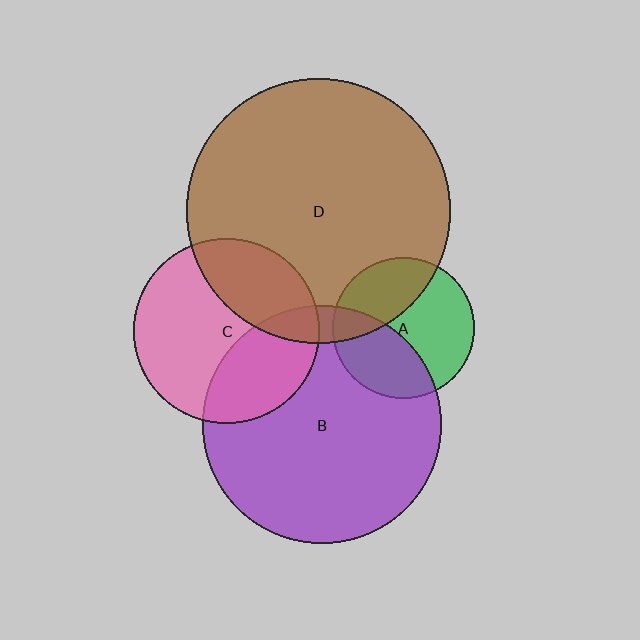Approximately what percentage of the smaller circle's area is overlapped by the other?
Approximately 40%.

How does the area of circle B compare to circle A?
Approximately 2.8 times.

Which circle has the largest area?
Circle D (brown).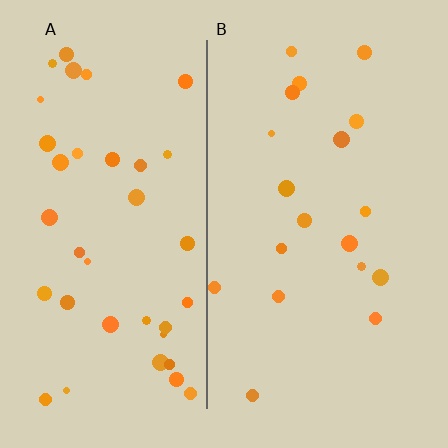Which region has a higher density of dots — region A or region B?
A (the left).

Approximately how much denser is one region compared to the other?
Approximately 2.1× — region A over region B.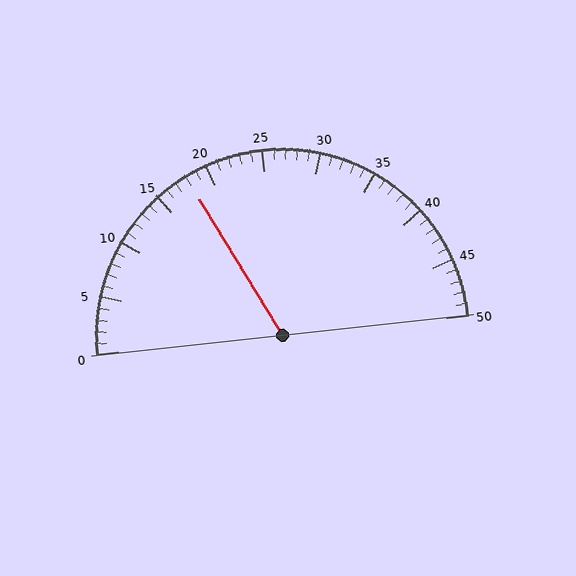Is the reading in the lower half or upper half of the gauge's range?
The reading is in the lower half of the range (0 to 50).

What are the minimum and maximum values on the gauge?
The gauge ranges from 0 to 50.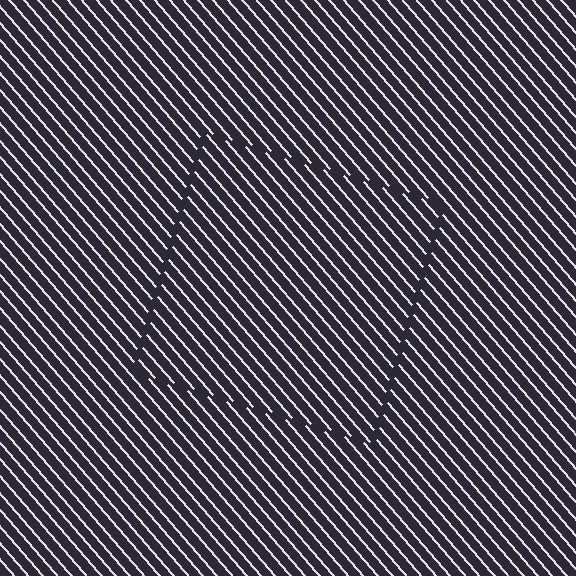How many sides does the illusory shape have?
4 sides — the line-ends trace a square.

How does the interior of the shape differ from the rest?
The interior of the shape contains the same grating, shifted by half a period — the contour is defined by the phase discontinuity where line-ends from the inner and outer gratings abut.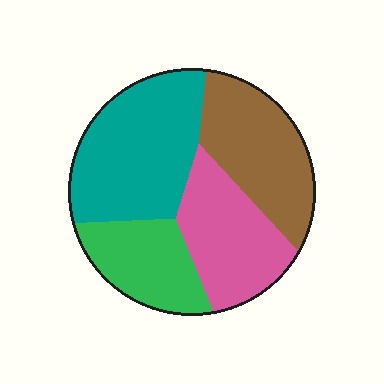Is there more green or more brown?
Brown.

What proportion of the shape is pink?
Pink takes up about one quarter (1/4) of the shape.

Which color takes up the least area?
Green, at roughly 20%.